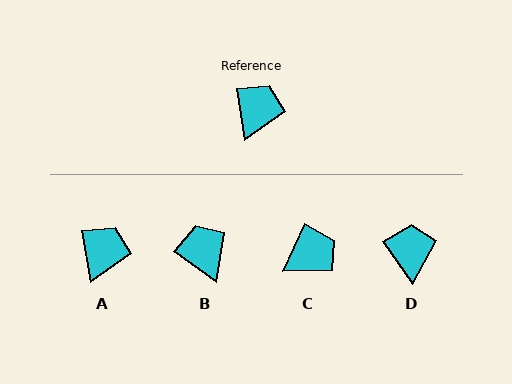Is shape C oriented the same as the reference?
No, it is off by about 34 degrees.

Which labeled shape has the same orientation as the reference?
A.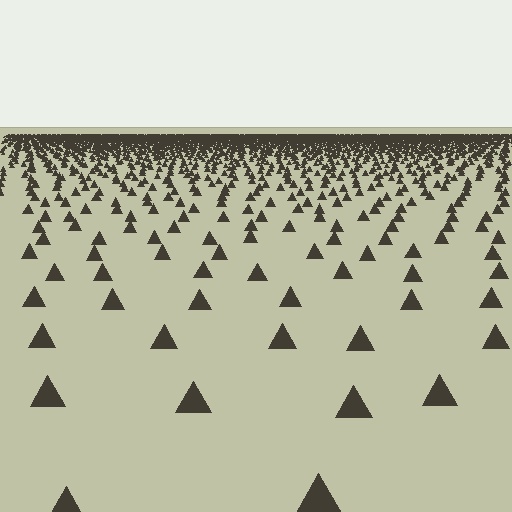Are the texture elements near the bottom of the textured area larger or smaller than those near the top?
Larger. Near the bottom, elements are closer to the viewer and appear at a bigger on-screen size.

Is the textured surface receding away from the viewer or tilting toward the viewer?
The surface is receding away from the viewer. Texture elements get smaller and denser toward the top.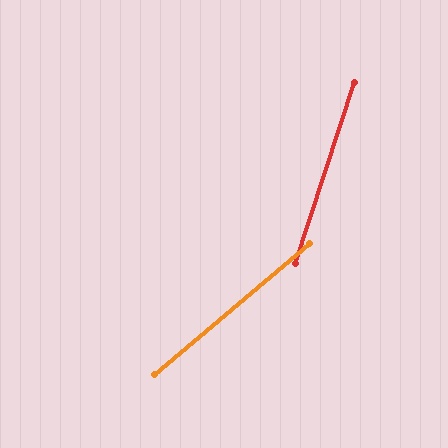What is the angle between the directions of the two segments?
Approximately 32 degrees.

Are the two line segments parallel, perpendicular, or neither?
Neither parallel nor perpendicular — they differ by about 32°.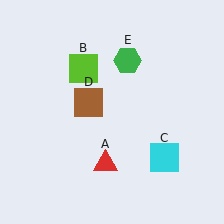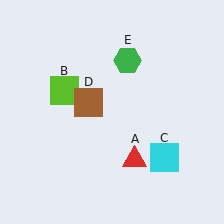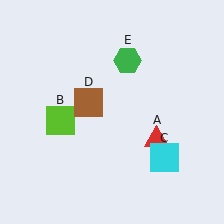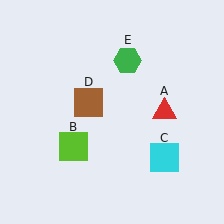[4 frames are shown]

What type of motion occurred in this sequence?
The red triangle (object A), lime square (object B) rotated counterclockwise around the center of the scene.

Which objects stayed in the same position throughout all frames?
Cyan square (object C) and brown square (object D) and green hexagon (object E) remained stationary.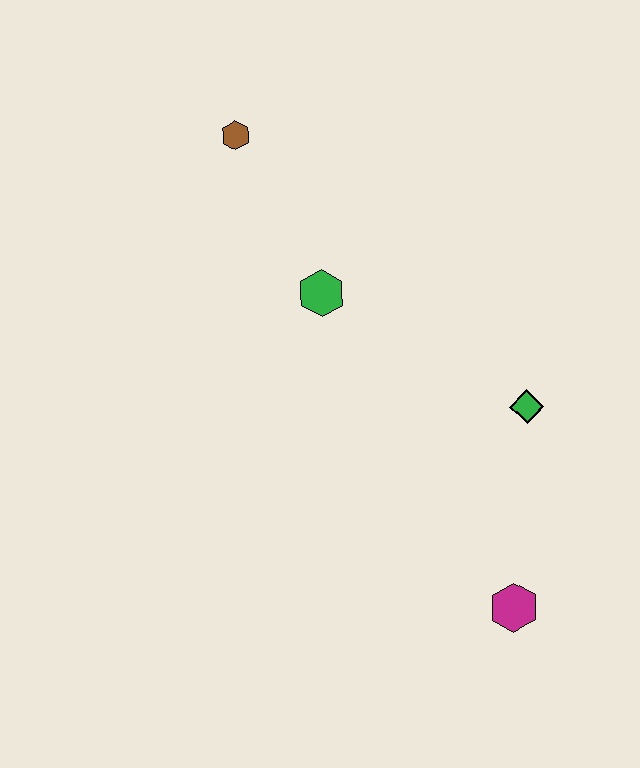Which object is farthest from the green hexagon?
The magenta hexagon is farthest from the green hexagon.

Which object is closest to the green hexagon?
The brown hexagon is closest to the green hexagon.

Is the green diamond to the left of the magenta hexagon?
No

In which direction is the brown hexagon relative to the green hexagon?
The brown hexagon is above the green hexagon.